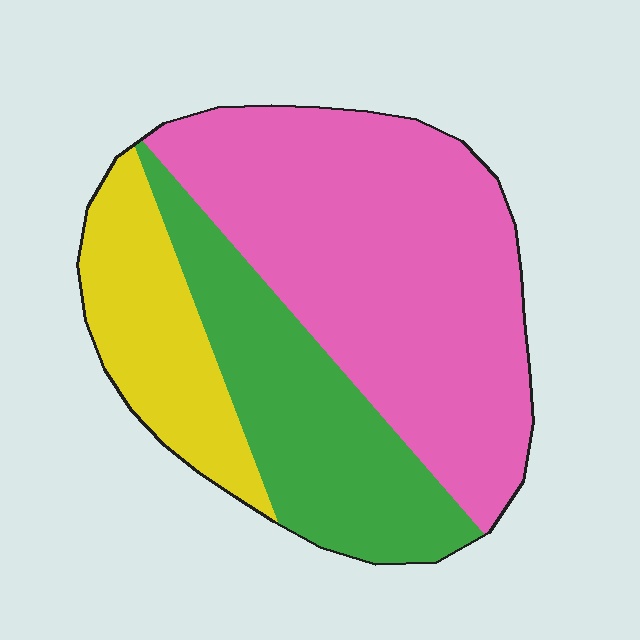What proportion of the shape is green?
Green covers about 30% of the shape.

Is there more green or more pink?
Pink.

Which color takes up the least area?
Yellow, at roughly 20%.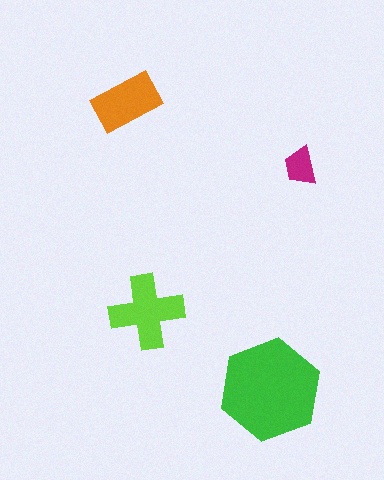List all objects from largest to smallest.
The green hexagon, the lime cross, the orange rectangle, the magenta trapezoid.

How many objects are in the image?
There are 4 objects in the image.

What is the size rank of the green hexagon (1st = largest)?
1st.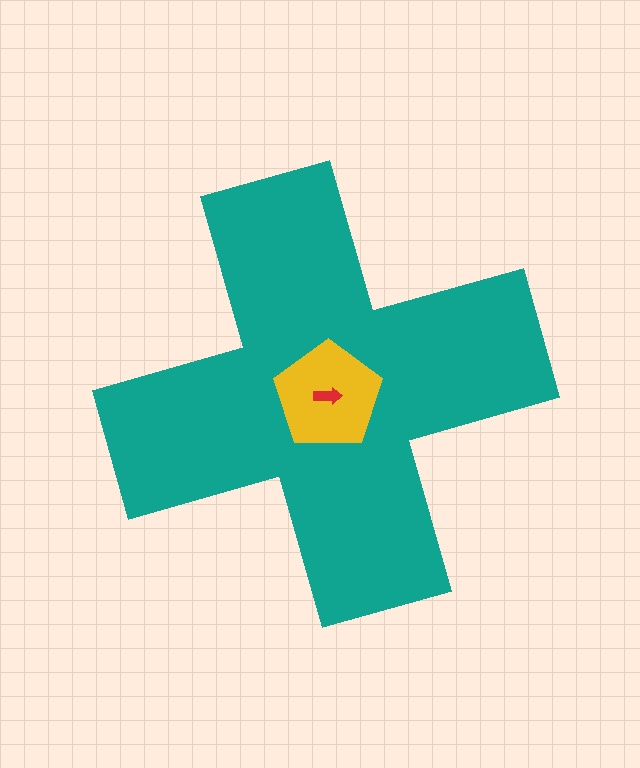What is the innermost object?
The red arrow.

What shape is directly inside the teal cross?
The yellow pentagon.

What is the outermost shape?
The teal cross.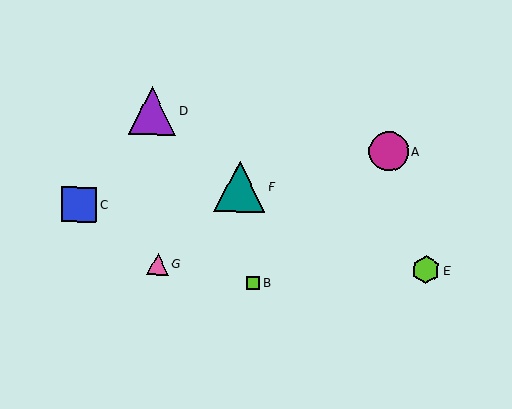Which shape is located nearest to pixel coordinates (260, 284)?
The lime square (labeled B) at (253, 283) is nearest to that location.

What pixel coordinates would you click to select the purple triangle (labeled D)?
Click at (152, 111) to select the purple triangle D.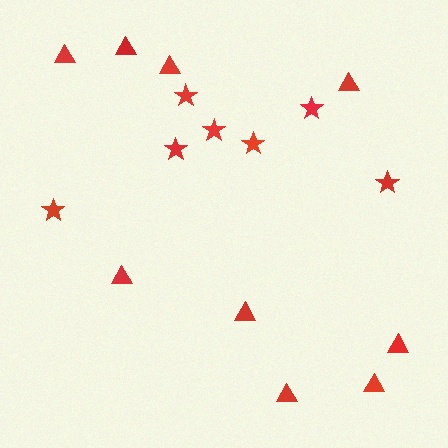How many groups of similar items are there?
There are 2 groups: one group of triangles (9) and one group of stars (7).